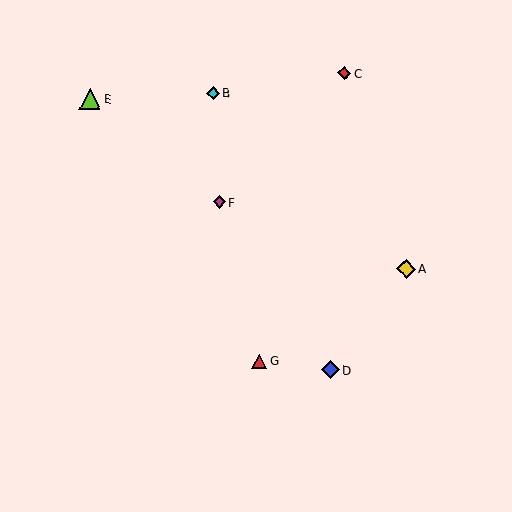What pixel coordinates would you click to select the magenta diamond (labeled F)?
Click at (219, 202) to select the magenta diamond F.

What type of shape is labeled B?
Shape B is a cyan diamond.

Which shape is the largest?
The lime triangle (labeled E) is the largest.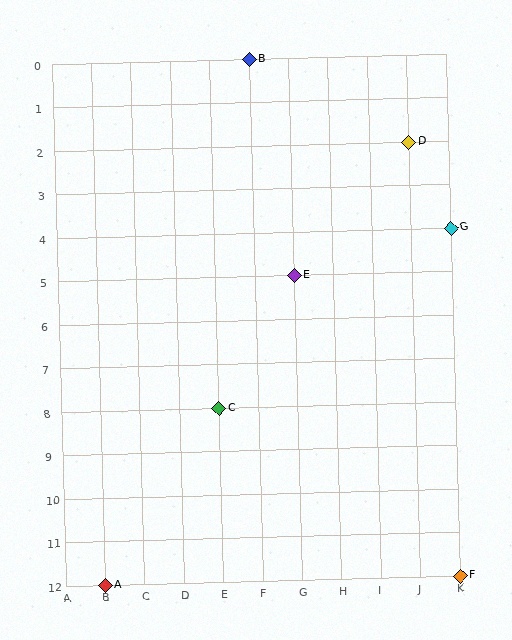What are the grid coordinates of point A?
Point A is at grid coordinates (B, 12).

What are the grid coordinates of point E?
Point E is at grid coordinates (G, 5).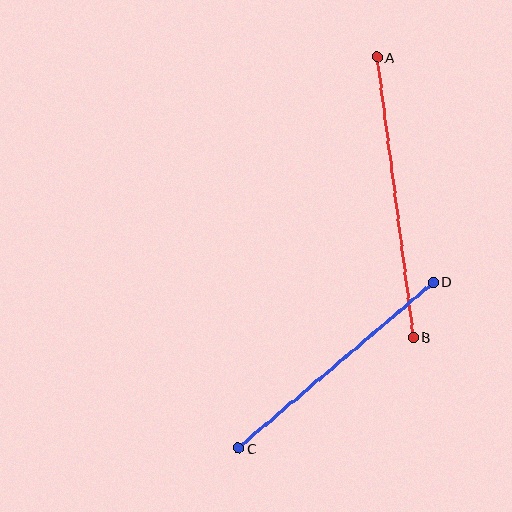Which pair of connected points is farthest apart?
Points A and B are farthest apart.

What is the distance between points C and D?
The distance is approximately 256 pixels.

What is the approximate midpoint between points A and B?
The midpoint is at approximately (395, 197) pixels.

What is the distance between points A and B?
The distance is approximately 282 pixels.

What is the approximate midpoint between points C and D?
The midpoint is at approximately (336, 365) pixels.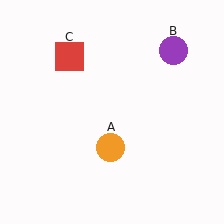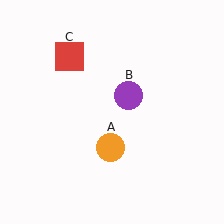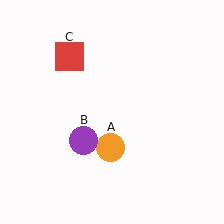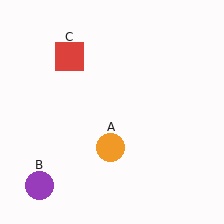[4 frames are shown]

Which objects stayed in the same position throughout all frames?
Orange circle (object A) and red square (object C) remained stationary.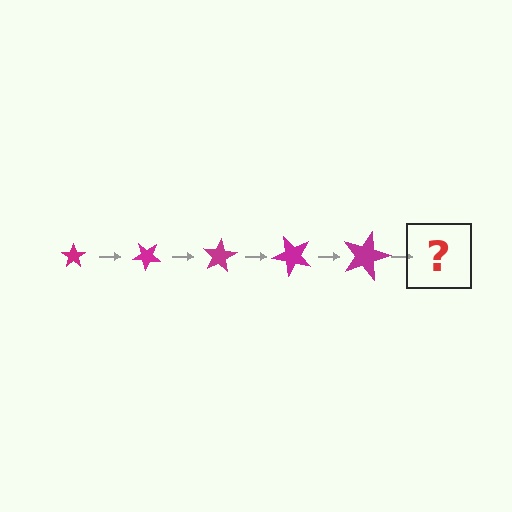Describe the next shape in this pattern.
It should be a star, larger than the previous one and rotated 200 degrees from the start.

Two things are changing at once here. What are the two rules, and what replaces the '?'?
The two rules are that the star grows larger each step and it rotates 40 degrees each step. The '?' should be a star, larger than the previous one and rotated 200 degrees from the start.